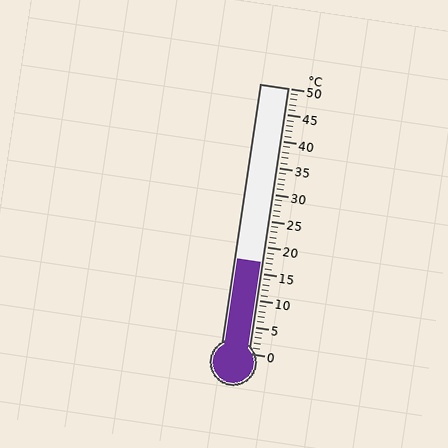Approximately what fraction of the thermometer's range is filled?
The thermometer is filled to approximately 35% of its range.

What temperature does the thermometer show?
The thermometer shows approximately 17°C.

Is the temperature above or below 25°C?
The temperature is below 25°C.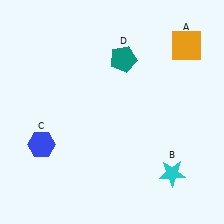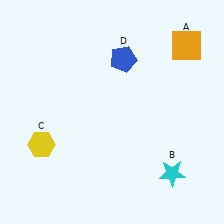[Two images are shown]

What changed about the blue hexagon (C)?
In Image 1, C is blue. In Image 2, it changed to yellow.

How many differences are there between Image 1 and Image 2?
There are 2 differences between the two images.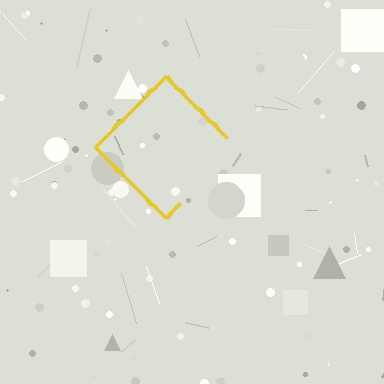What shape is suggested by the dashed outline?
The dashed outline suggests a diamond.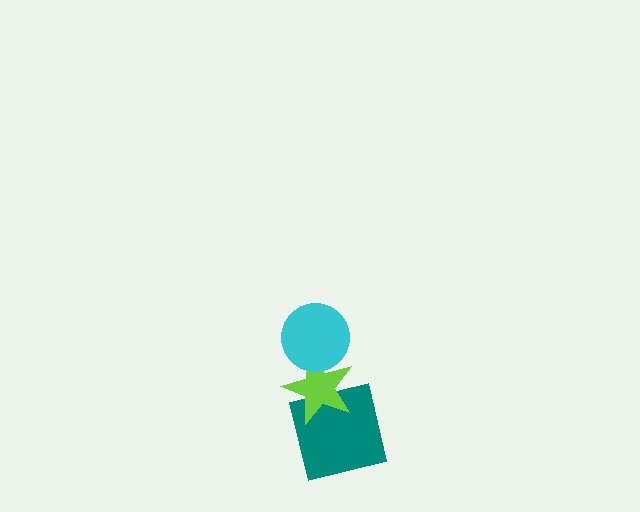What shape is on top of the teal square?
The lime star is on top of the teal square.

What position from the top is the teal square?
The teal square is 3rd from the top.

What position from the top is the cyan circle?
The cyan circle is 1st from the top.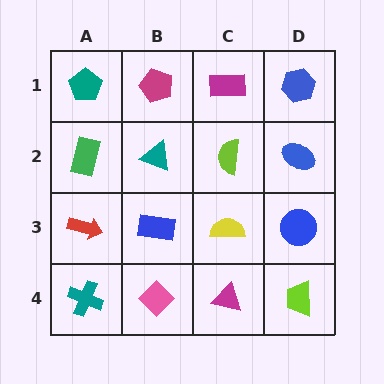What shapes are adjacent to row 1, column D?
A blue ellipse (row 2, column D), a magenta rectangle (row 1, column C).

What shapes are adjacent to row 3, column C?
A lime semicircle (row 2, column C), a magenta triangle (row 4, column C), a blue rectangle (row 3, column B), a blue circle (row 3, column D).